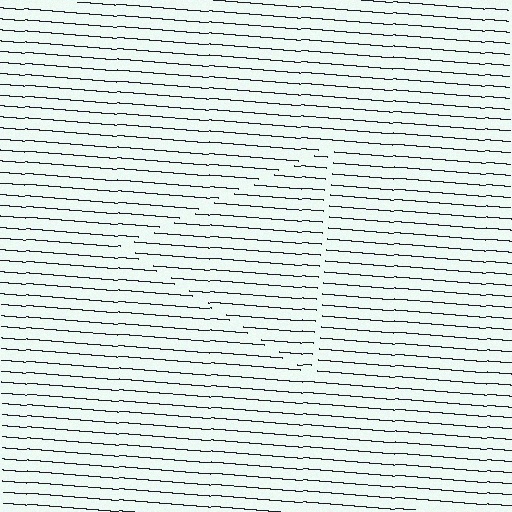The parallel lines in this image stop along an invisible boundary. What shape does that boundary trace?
An illusory triangle. The interior of the shape contains the same grating, shifted by half a period — the contour is defined by the phase discontinuity where line-ends from the inner and outer gratings abut.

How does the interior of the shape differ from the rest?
The interior of the shape contains the same grating, shifted by half a period — the contour is defined by the phase discontinuity where line-ends from the inner and outer gratings abut.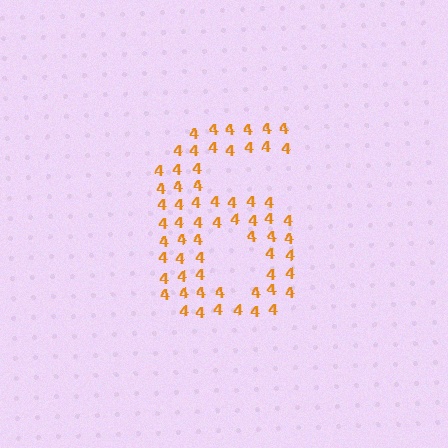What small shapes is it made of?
It is made of small digit 4's.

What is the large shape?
The large shape is the digit 6.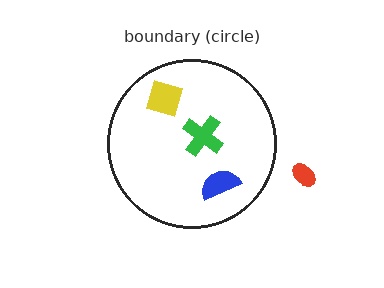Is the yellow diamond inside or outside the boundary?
Inside.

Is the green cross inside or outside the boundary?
Inside.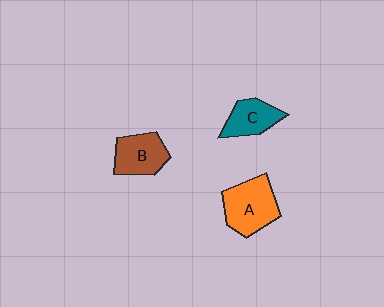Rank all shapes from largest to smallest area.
From largest to smallest: A (orange), B (brown), C (teal).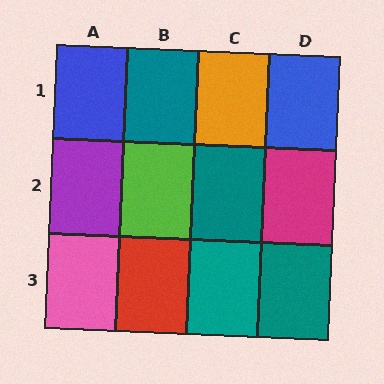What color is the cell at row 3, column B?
Red.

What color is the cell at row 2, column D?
Magenta.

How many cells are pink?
1 cell is pink.